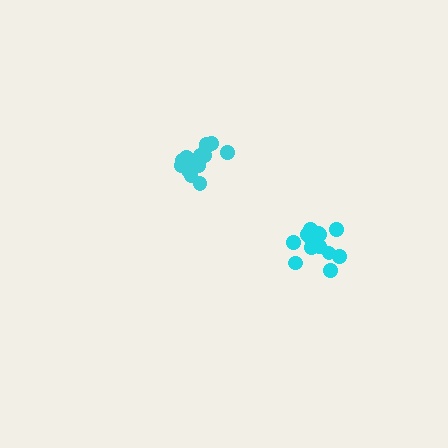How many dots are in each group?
Group 1: 16 dots, Group 2: 15 dots (31 total).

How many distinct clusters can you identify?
There are 2 distinct clusters.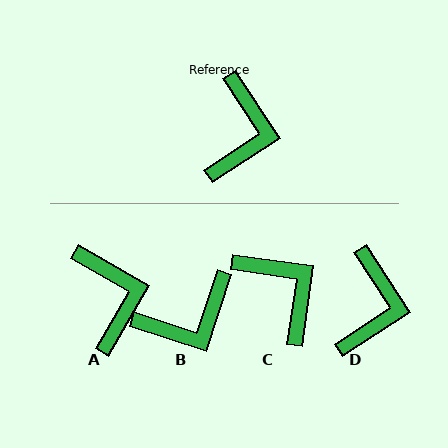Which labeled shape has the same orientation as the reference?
D.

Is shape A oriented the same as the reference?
No, it is off by about 27 degrees.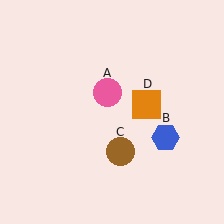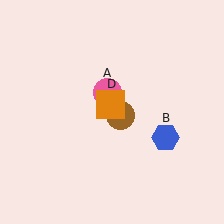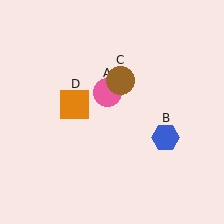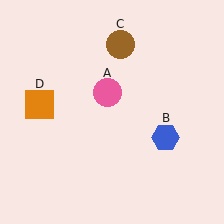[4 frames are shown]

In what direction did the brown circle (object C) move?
The brown circle (object C) moved up.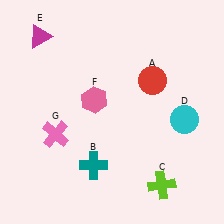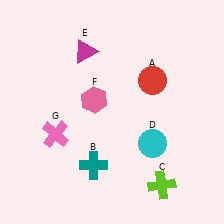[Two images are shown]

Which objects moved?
The objects that moved are: the cyan circle (D), the magenta triangle (E).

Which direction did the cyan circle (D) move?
The cyan circle (D) moved left.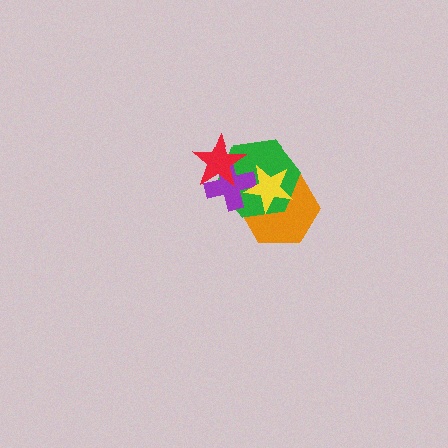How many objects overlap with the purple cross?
4 objects overlap with the purple cross.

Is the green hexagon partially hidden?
Yes, it is partially covered by another shape.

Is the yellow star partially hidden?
No, no other shape covers it.